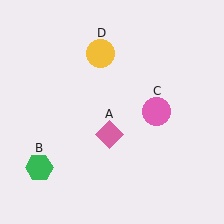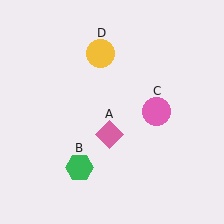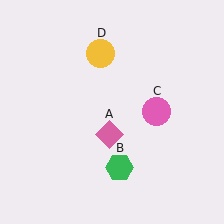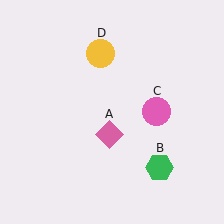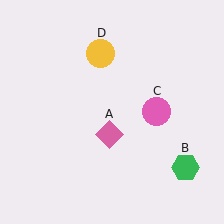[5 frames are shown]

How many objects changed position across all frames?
1 object changed position: green hexagon (object B).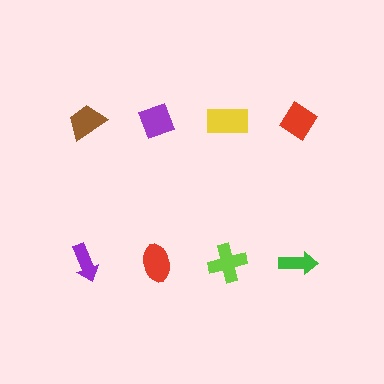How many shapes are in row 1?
4 shapes.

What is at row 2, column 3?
A lime cross.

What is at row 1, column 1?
A brown trapezoid.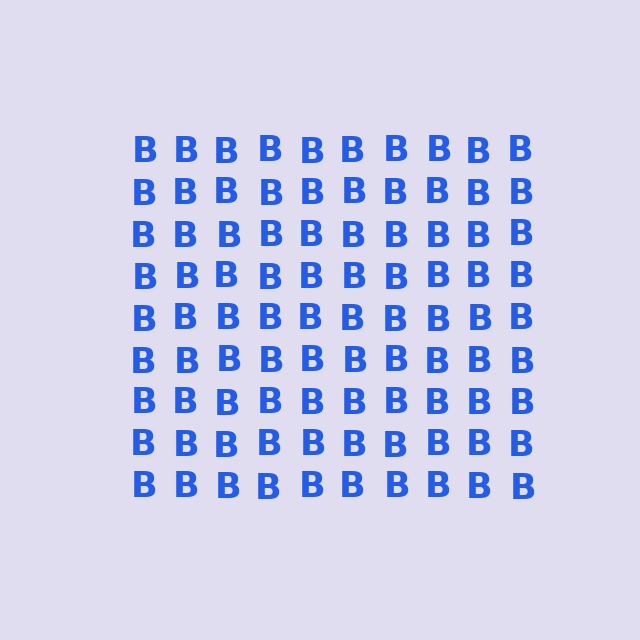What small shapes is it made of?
It is made of small letter B's.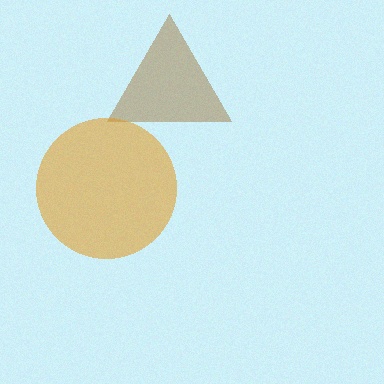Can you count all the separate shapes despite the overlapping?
Yes, there are 2 separate shapes.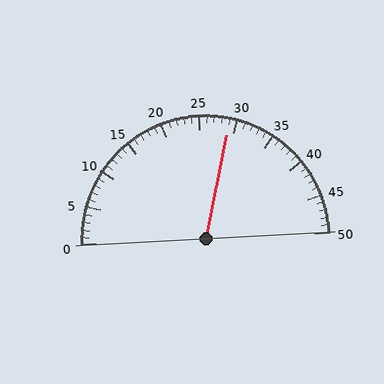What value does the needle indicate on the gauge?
The needle indicates approximately 29.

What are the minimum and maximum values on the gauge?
The gauge ranges from 0 to 50.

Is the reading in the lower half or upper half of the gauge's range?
The reading is in the upper half of the range (0 to 50).